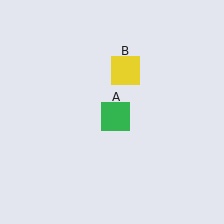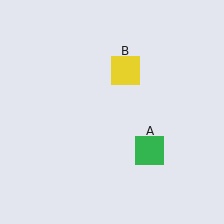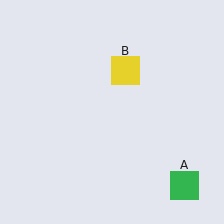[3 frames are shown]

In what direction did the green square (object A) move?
The green square (object A) moved down and to the right.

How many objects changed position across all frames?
1 object changed position: green square (object A).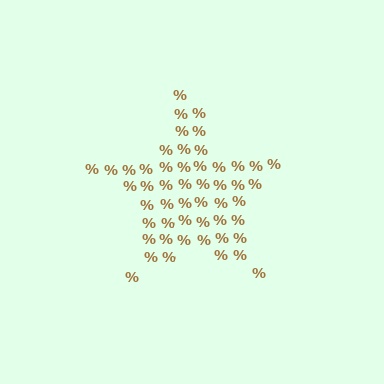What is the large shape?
The large shape is a star.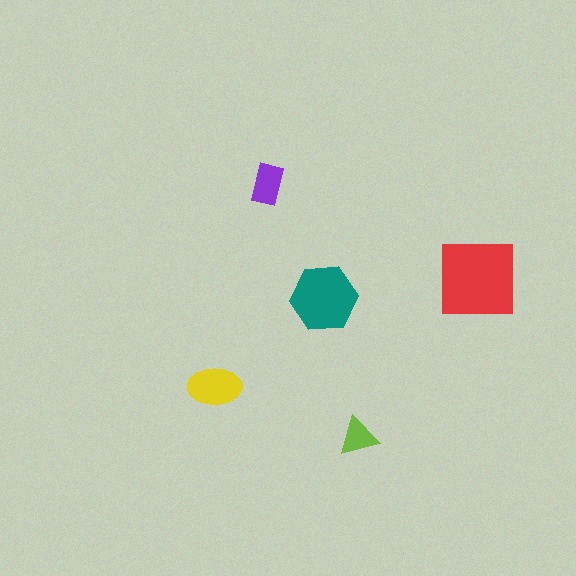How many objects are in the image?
There are 5 objects in the image.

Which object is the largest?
The red square.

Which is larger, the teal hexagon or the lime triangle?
The teal hexagon.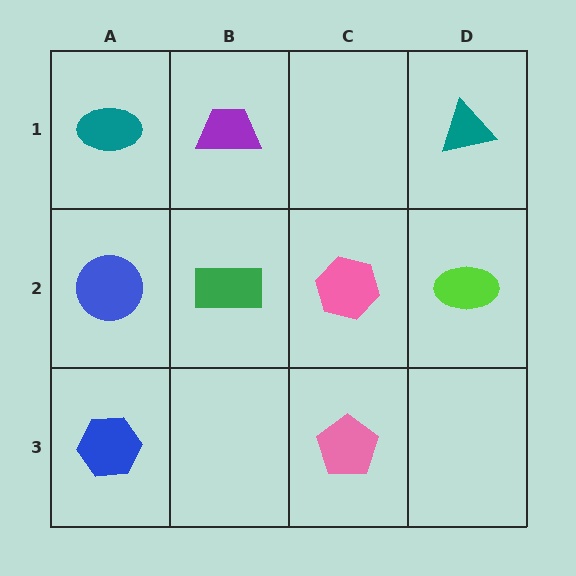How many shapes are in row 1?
3 shapes.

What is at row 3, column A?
A blue hexagon.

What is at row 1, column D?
A teal triangle.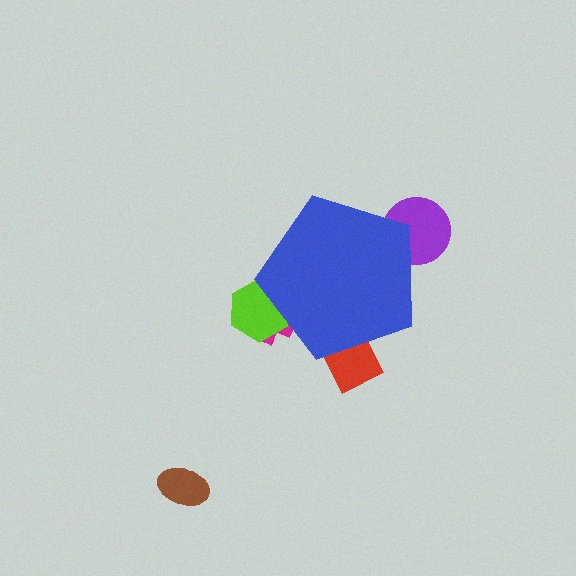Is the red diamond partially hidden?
Yes, the red diamond is partially hidden behind the blue pentagon.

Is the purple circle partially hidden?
Yes, the purple circle is partially hidden behind the blue pentagon.